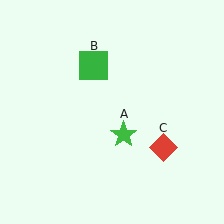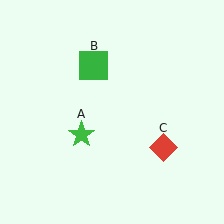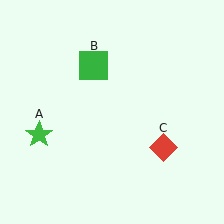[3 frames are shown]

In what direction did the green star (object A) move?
The green star (object A) moved left.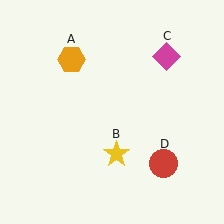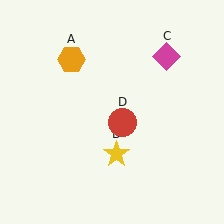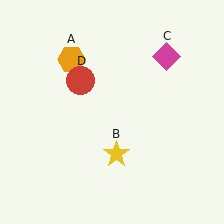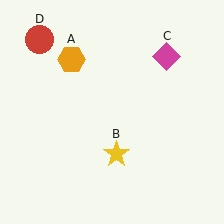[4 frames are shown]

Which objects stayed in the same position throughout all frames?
Orange hexagon (object A) and yellow star (object B) and magenta diamond (object C) remained stationary.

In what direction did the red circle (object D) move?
The red circle (object D) moved up and to the left.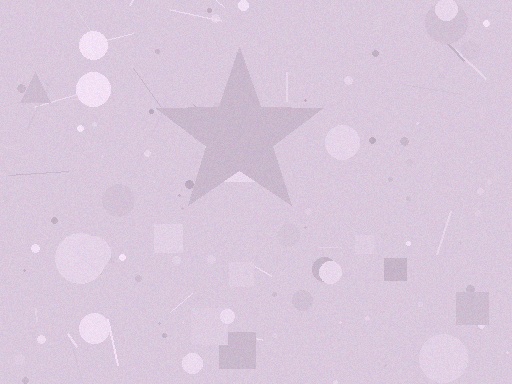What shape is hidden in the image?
A star is hidden in the image.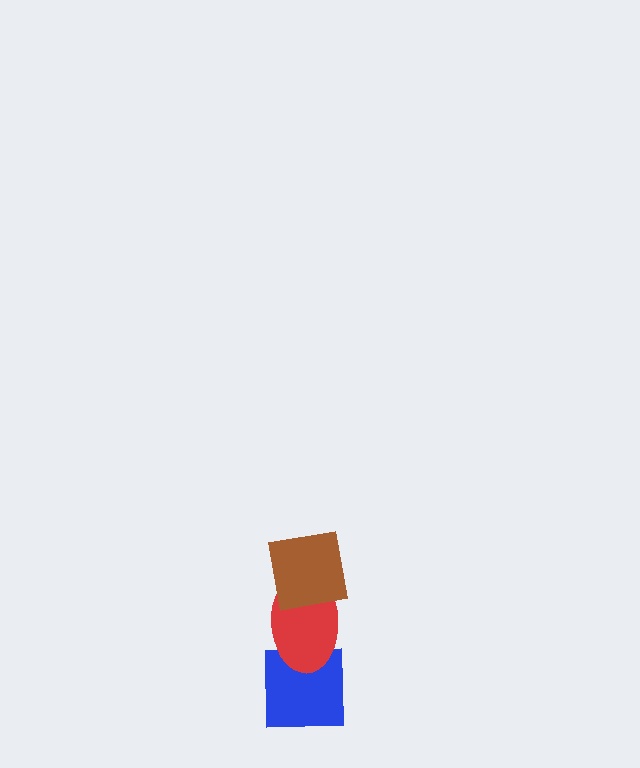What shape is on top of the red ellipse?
The brown square is on top of the red ellipse.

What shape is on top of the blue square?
The red ellipse is on top of the blue square.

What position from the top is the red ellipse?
The red ellipse is 2nd from the top.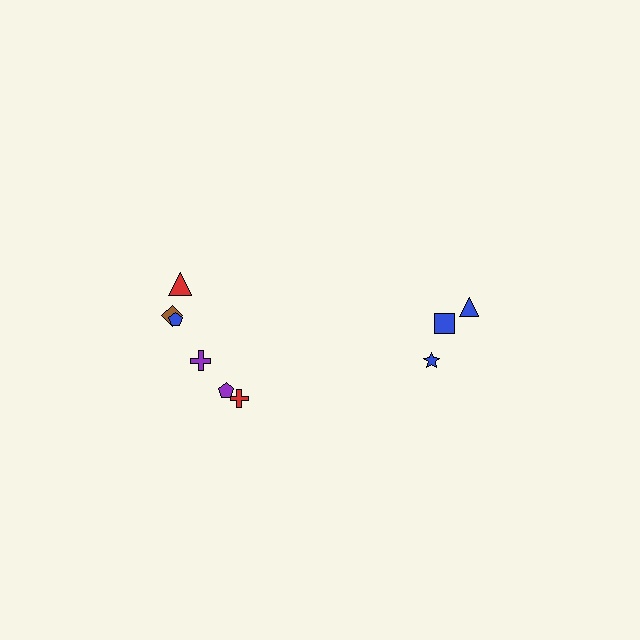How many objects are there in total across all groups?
There are 9 objects.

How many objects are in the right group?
There are 3 objects.